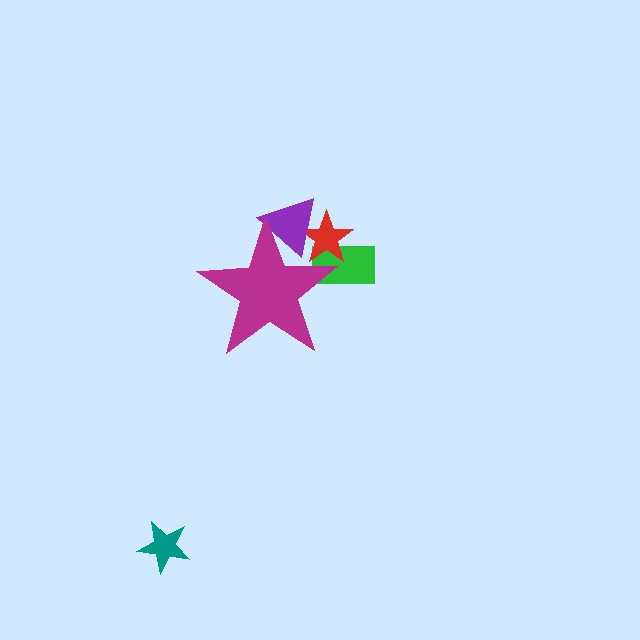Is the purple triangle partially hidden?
Yes, the purple triangle is partially hidden behind the magenta star.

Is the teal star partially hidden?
No, the teal star is fully visible.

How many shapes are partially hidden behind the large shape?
3 shapes are partially hidden.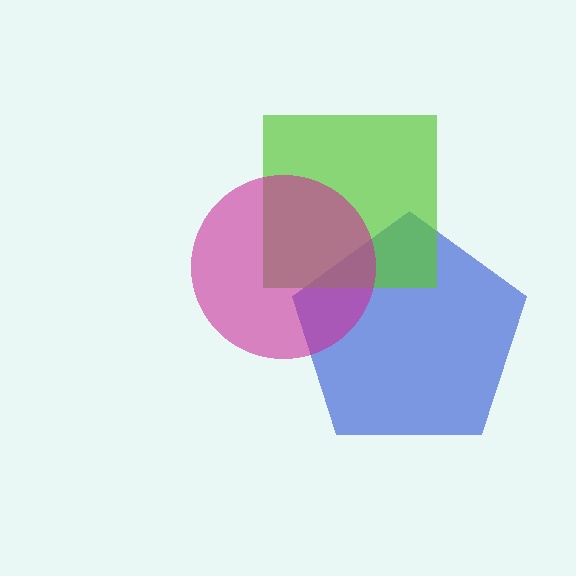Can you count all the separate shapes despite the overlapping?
Yes, there are 3 separate shapes.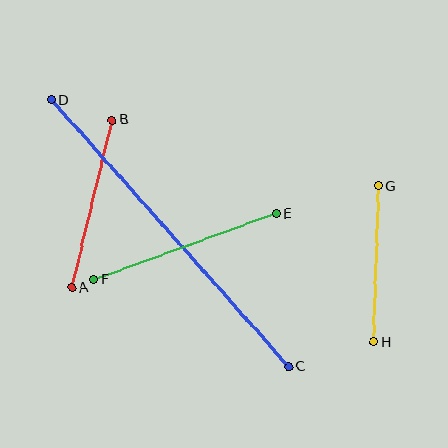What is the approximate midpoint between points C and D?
The midpoint is at approximately (170, 233) pixels.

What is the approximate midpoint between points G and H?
The midpoint is at approximately (376, 264) pixels.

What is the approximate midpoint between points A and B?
The midpoint is at approximately (92, 204) pixels.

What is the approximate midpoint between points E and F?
The midpoint is at approximately (185, 246) pixels.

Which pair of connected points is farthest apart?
Points C and D are farthest apart.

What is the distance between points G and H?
The distance is approximately 156 pixels.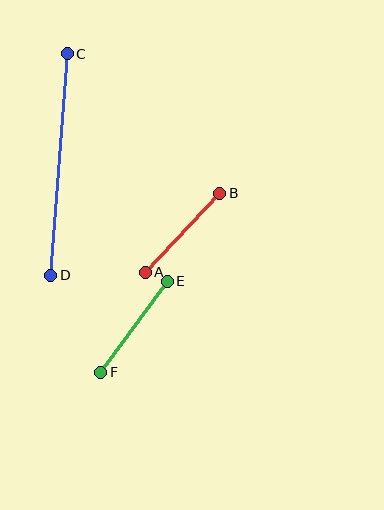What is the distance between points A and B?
The distance is approximately 109 pixels.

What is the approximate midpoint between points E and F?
The midpoint is at approximately (134, 327) pixels.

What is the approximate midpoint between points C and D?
The midpoint is at approximately (59, 164) pixels.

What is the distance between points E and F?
The distance is approximately 112 pixels.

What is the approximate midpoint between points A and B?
The midpoint is at approximately (182, 233) pixels.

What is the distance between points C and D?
The distance is approximately 222 pixels.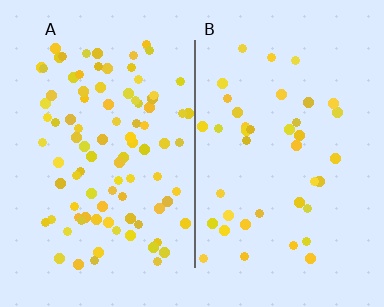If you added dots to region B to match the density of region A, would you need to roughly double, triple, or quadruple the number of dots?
Approximately double.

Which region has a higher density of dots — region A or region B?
A (the left).